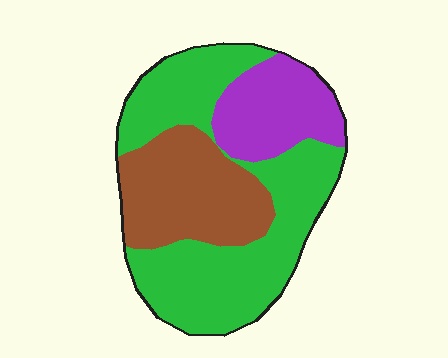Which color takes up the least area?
Purple, at roughly 20%.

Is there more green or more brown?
Green.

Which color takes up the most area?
Green, at roughly 55%.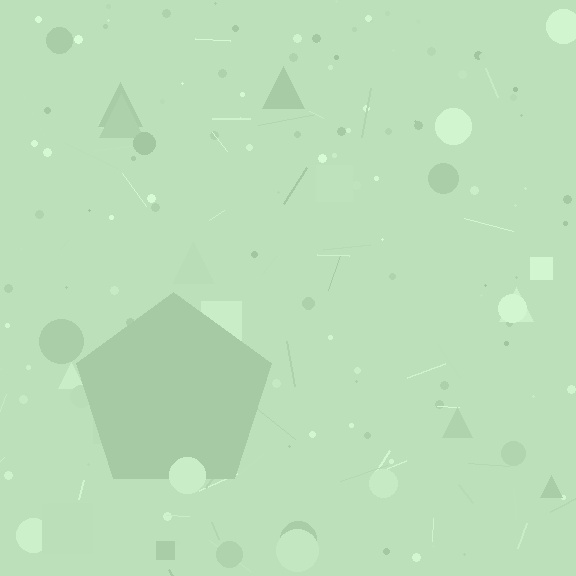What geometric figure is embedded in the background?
A pentagon is embedded in the background.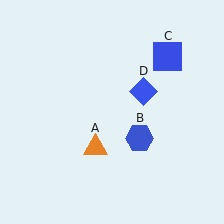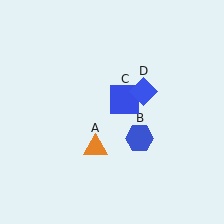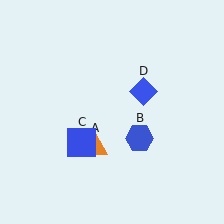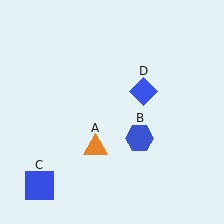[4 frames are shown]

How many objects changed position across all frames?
1 object changed position: blue square (object C).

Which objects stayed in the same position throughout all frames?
Orange triangle (object A) and blue hexagon (object B) and blue diamond (object D) remained stationary.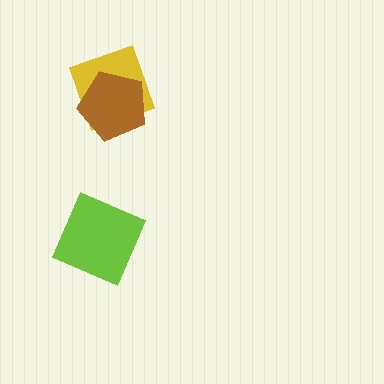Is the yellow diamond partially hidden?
Yes, it is partially covered by another shape.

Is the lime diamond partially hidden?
No, no other shape covers it.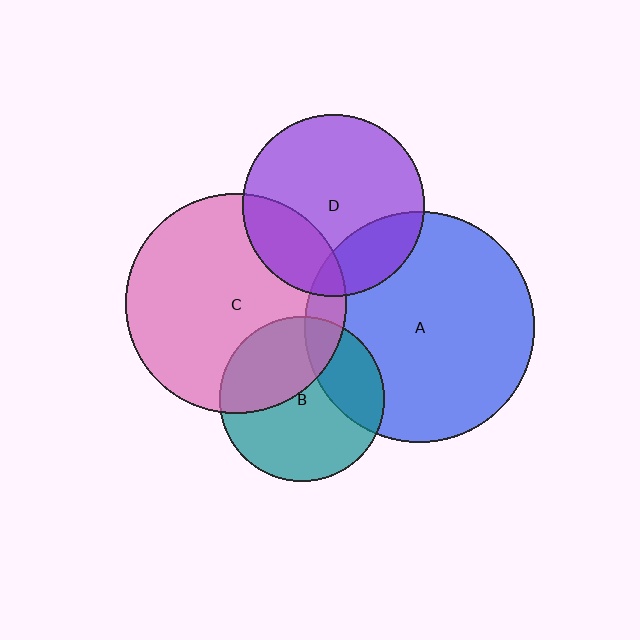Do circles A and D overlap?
Yes.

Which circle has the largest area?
Circle A (blue).